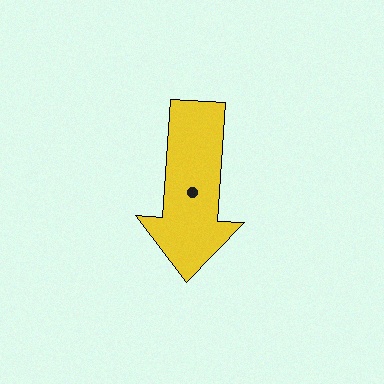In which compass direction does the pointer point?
South.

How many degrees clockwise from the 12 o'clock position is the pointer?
Approximately 184 degrees.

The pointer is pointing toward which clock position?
Roughly 6 o'clock.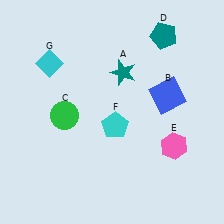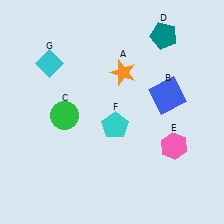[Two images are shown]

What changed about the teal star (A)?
In Image 1, A is teal. In Image 2, it changed to orange.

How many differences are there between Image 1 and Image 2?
There is 1 difference between the two images.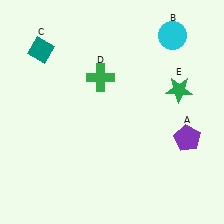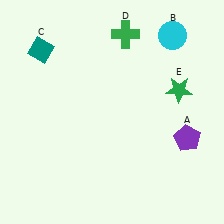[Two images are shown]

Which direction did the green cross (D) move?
The green cross (D) moved up.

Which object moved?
The green cross (D) moved up.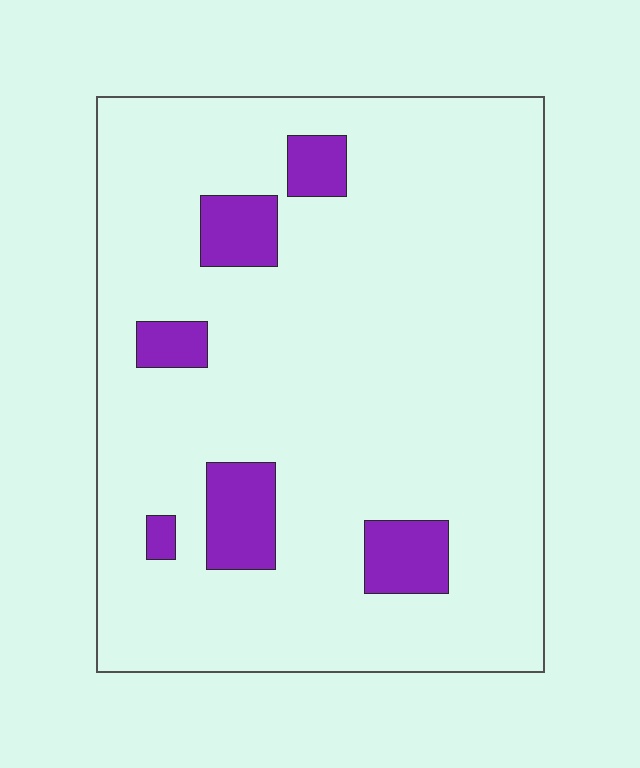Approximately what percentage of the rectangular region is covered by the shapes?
Approximately 10%.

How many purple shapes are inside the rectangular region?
6.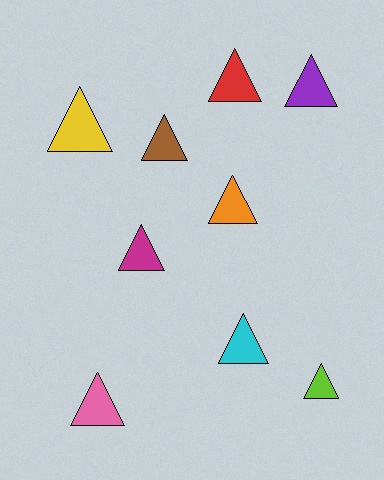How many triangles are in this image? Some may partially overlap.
There are 9 triangles.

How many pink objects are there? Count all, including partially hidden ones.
There is 1 pink object.